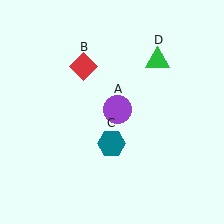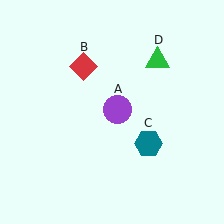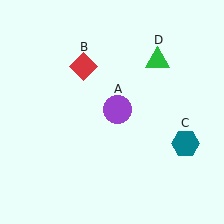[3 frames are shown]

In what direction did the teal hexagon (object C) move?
The teal hexagon (object C) moved right.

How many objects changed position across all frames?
1 object changed position: teal hexagon (object C).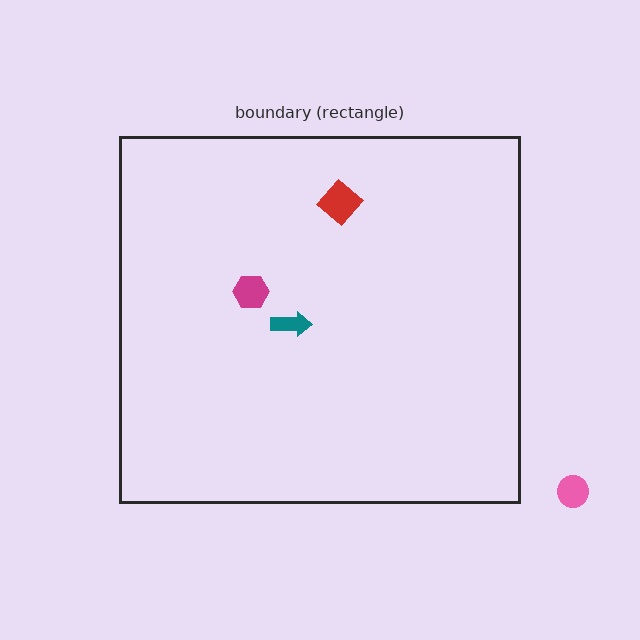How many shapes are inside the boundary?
3 inside, 1 outside.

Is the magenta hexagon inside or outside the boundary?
Inside.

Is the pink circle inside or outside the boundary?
Outside.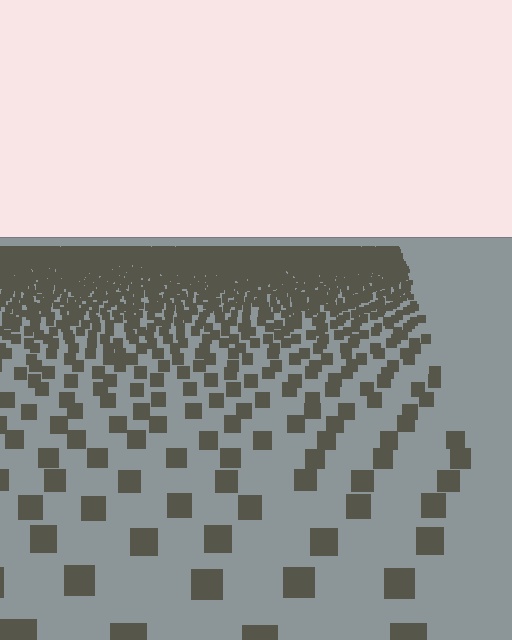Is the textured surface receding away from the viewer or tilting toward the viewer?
The surface is receding away from the viewer. Texture elements get smaller and denser toward the top.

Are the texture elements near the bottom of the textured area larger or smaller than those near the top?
Larger. Near the bottom, elements are closer to the viewer and appear at a bigger on-screen size.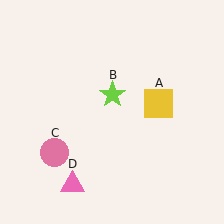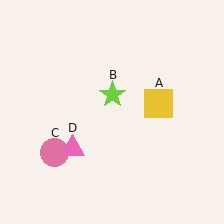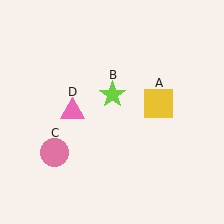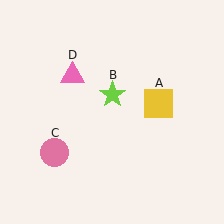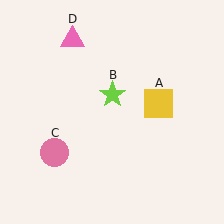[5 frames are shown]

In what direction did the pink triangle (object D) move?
The pink triangle (object D) moved up.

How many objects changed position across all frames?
1 object changed position: pink triangle (object D).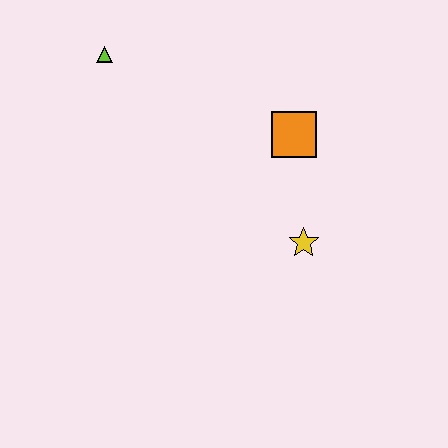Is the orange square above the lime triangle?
No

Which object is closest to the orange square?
The yellow star is closest to the orange square.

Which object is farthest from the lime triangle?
The yellow star is farthest from the lime triangle.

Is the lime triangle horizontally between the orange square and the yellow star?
No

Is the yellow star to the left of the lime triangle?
No